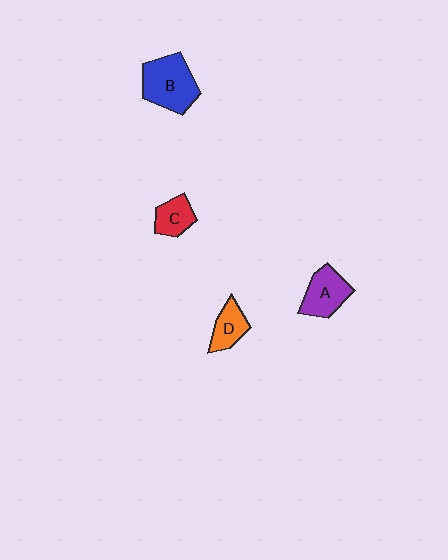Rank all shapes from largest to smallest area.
From largest to smallest: B (blue), A (purple), D (orange), C (red).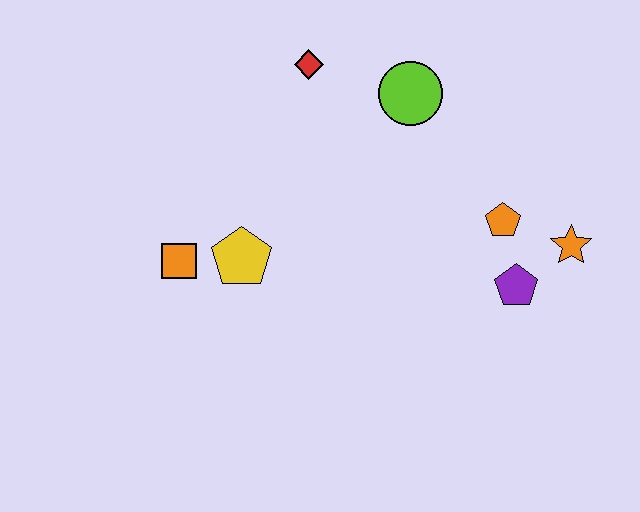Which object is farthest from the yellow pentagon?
The orange star is farthest from the yellow pentagon.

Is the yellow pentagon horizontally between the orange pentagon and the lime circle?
No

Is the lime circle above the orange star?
Yes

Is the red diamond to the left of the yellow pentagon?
No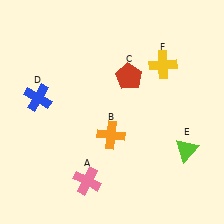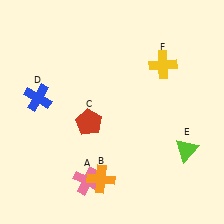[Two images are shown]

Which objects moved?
The objects that moved are: the orange cross (B), the red pentagon (C).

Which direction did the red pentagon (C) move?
The red pentagon (C) moved down.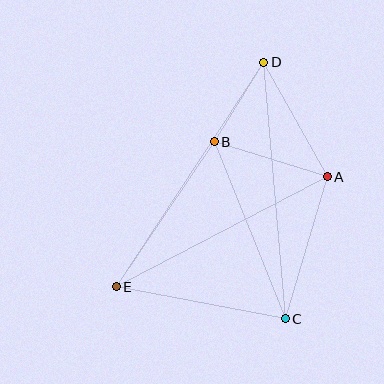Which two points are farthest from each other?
Points D and E are farthest from each other.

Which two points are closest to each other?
Points B and D are closest to each other.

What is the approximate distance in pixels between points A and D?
The distance between A and D is approximately 130 pixels.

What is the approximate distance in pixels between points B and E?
The distance between B and E is approximately 175 pixels.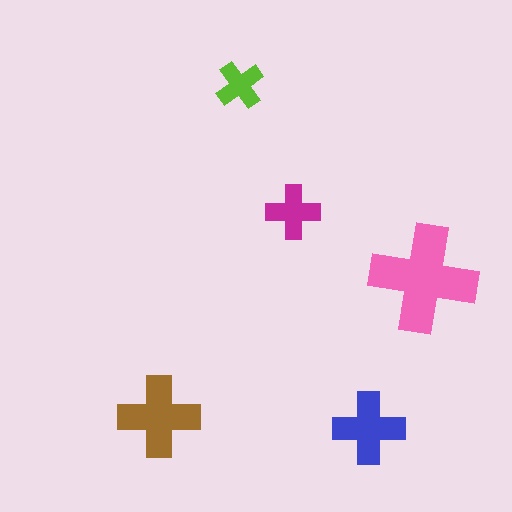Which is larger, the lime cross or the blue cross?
The blue one.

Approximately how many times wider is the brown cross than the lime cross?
About 1.5 times wider.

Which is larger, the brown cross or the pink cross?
The pink one.